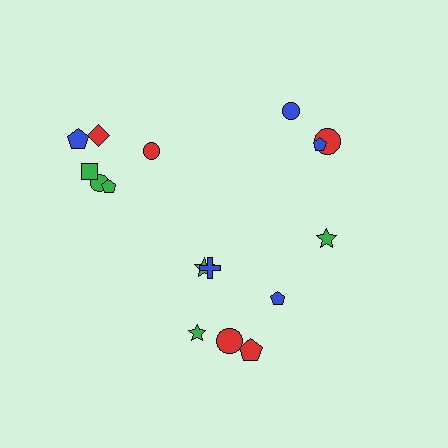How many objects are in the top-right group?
There are 4 objects.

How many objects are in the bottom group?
There are 6 objects.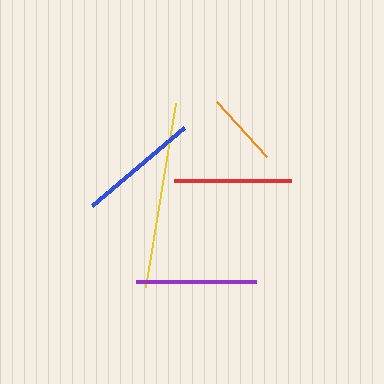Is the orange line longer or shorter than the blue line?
The blue line is longer than the orange line.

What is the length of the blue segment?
The blue segment is approximately 121 pixels long.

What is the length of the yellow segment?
The yellow segment is approximately 186 pixels long.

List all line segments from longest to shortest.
From longest to shortest: yellow, blue, purple, red, orange.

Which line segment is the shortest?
The orange line is the shortest at approximately 74 pixels.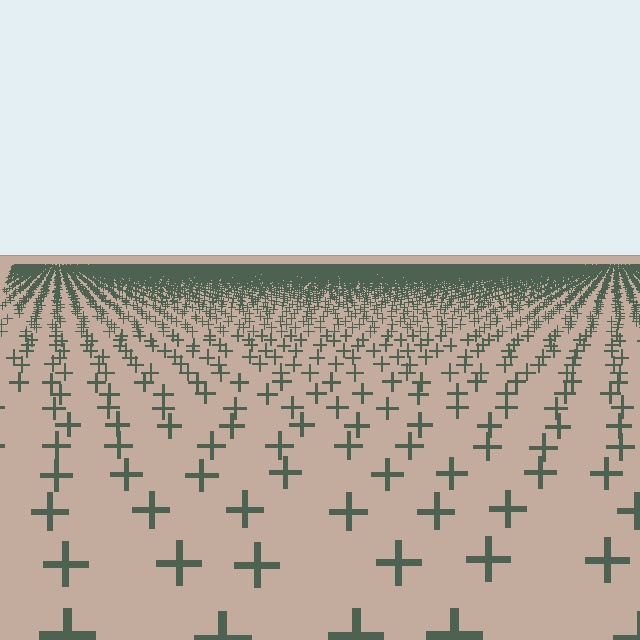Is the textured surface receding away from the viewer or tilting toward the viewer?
The surface is receding away from the viewer. Texture elements get smaller and denser toward the top.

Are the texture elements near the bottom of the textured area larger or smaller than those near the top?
Larger. Near the bottom, elements are closer to the viewer and appear at a bigger on-screen size.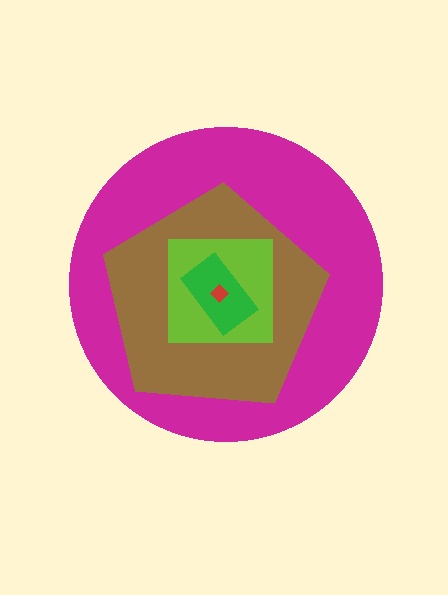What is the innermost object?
The red diamond.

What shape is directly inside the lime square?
The green rectangle.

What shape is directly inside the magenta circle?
The brown pentagon.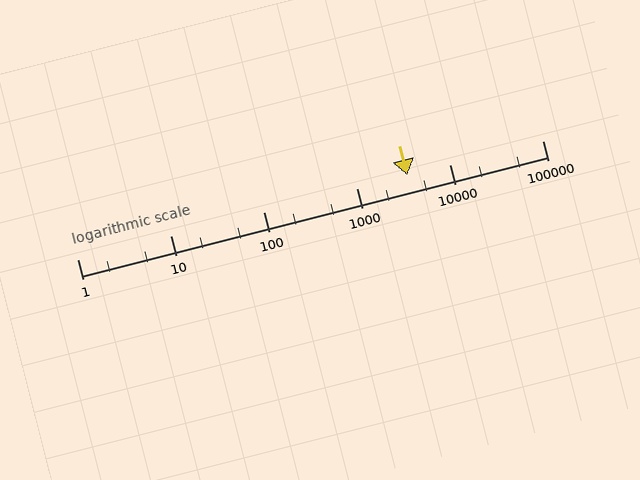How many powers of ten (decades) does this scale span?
The scale spans 5 decades, from 1 to 100000.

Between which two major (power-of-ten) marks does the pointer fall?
The pointer is between 1000 and 10000.